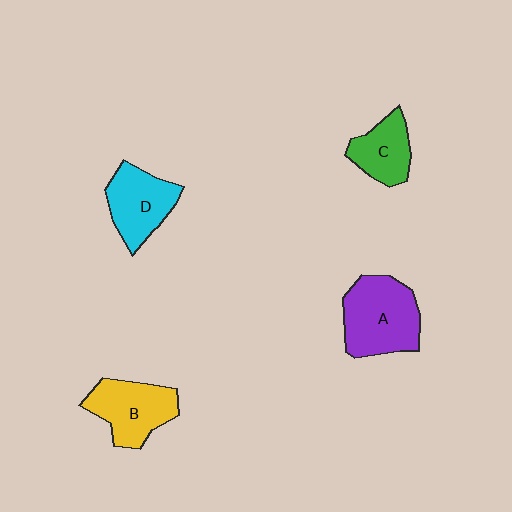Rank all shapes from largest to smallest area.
From largest to smallest: A (purple), B (yellow), D (cyan), C (green).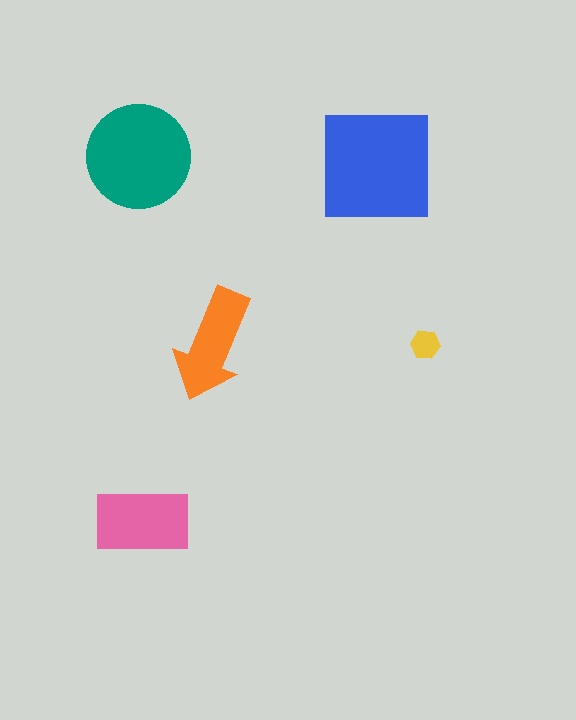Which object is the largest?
The blue square.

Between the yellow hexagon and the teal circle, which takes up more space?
The teal circle.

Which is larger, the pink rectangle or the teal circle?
The teal circle.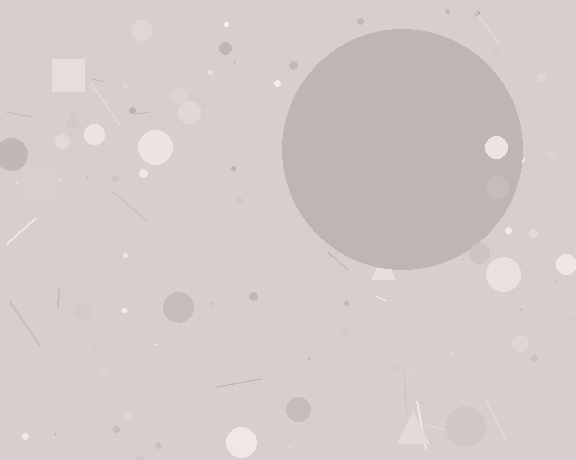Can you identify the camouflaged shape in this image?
The camouflaged shape is a circle.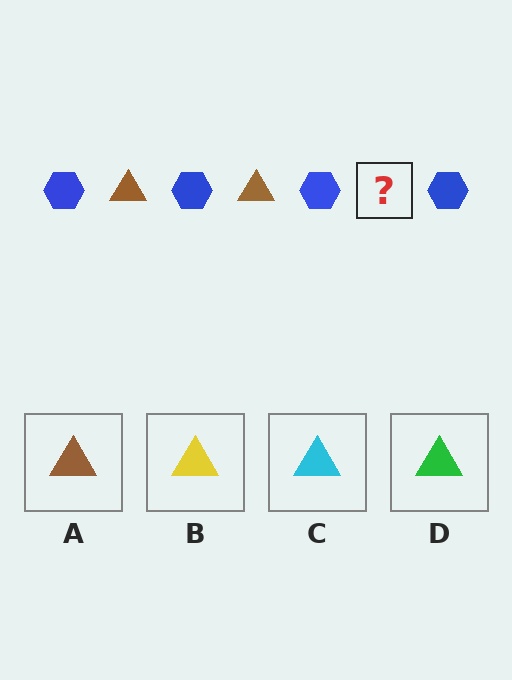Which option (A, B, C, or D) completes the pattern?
A.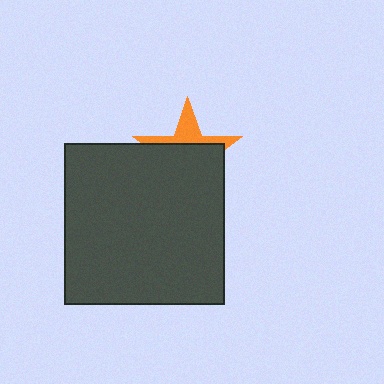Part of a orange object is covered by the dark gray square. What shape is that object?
It is a star.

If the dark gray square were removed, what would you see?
You would see the complete orange star.